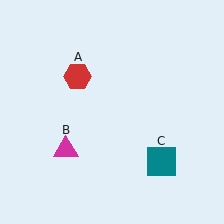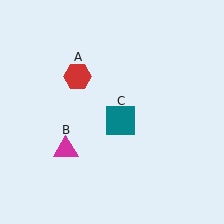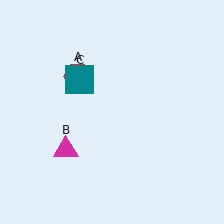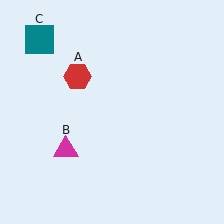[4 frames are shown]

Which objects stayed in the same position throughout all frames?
Red hexagon (object A) and magenta triangle (object B) remained stationary.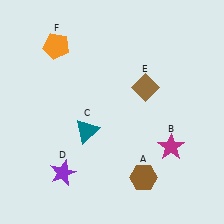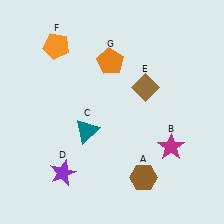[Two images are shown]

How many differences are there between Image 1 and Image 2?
There is 1 difference between the two images.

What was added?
An orange pentagon (G) was added in Image 2.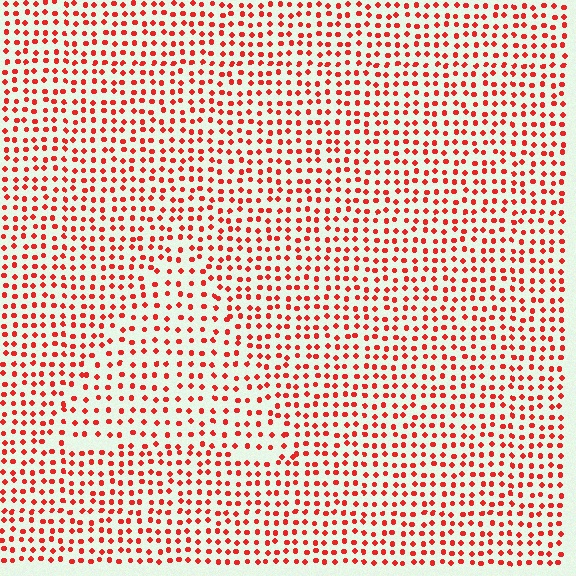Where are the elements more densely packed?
The elements are more densely packed outside the triangle boundary.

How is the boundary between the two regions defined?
The boundary is defined by a change in element density (approximately 1.4x ratio). All elements are the same color, size, and shape.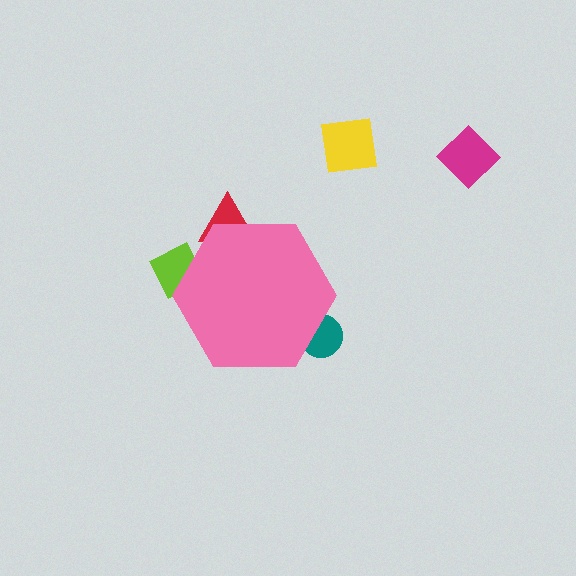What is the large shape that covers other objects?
A pink hexagon.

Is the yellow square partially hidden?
No, the yellow square is fully visible.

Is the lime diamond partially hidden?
Yes, the lime diamond is partially hidden behind the pink hexagon.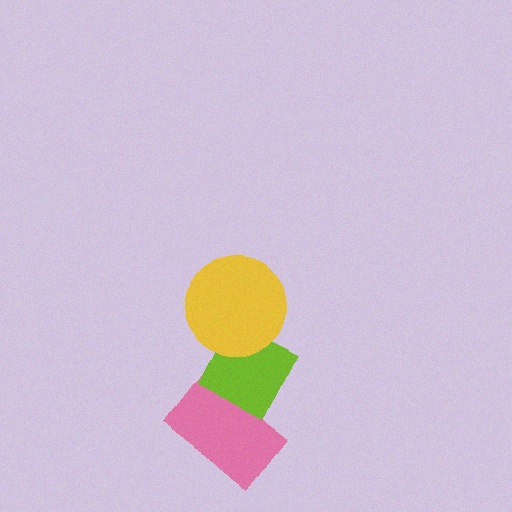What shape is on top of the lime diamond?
The yellow circle is on top of the lime diamond.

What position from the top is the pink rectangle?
The pink rectangle is 3rd from the top.